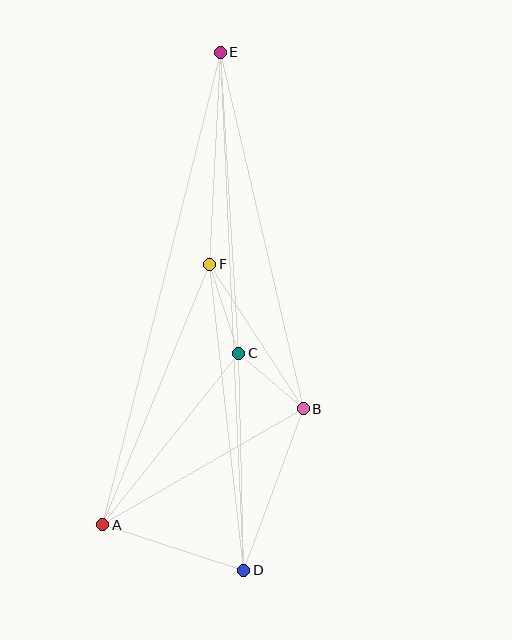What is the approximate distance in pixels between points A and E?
The distance between A and E is approximately 487 pixels.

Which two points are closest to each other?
Points B and C are closest to each other.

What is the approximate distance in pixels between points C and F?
The distance between C and F is approximately 94 pixels.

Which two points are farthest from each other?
Points D and E are farthest from each other.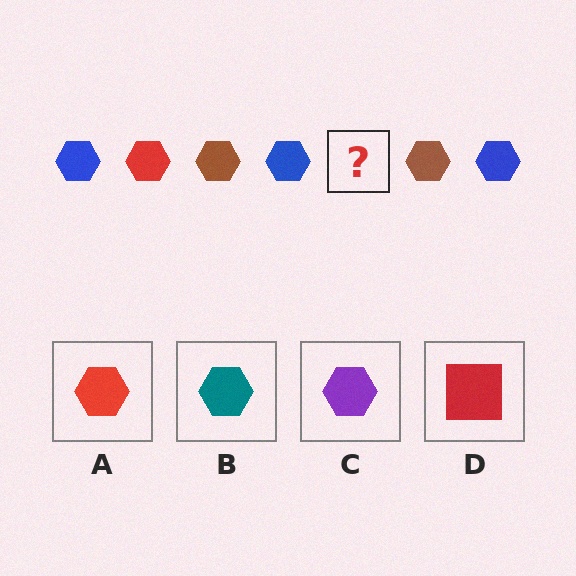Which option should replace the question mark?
Option A.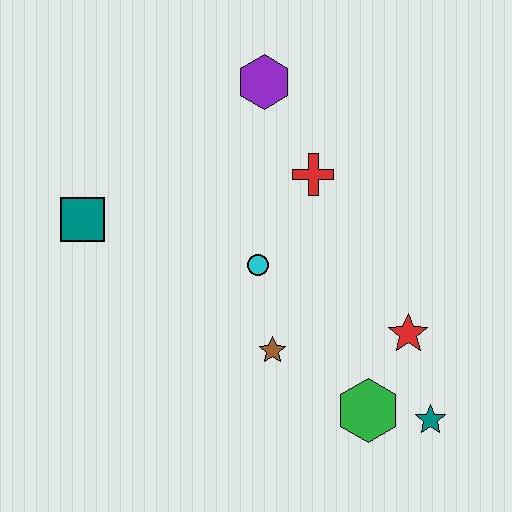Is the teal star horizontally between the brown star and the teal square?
No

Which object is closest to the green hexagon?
The teal star is closest to the green hexagon.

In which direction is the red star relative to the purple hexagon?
The red star is below the purple hexagon.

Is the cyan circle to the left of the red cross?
Yes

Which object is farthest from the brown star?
The purple hexagon is farthest from the brown star.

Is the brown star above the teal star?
Yes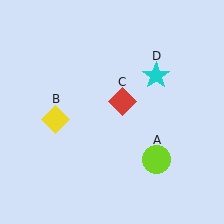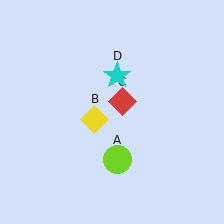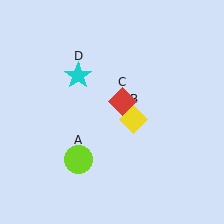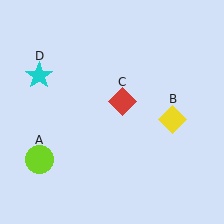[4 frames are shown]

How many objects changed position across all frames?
3 objects changed position: lime circle (object A), yellow diamond (object B), cyan star (object D).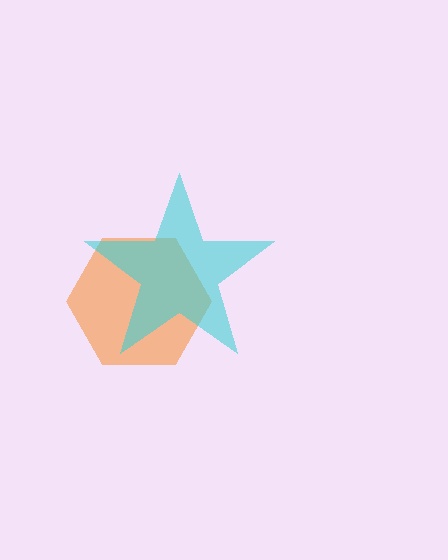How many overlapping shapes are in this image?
There are 2 overlapping shapes in the image.